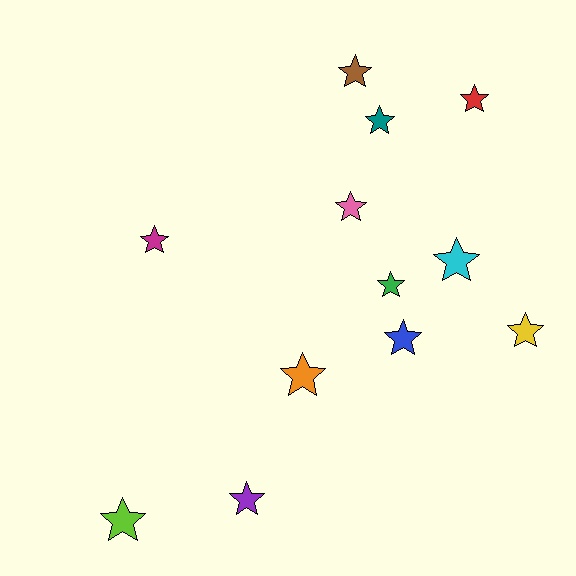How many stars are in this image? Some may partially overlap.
There are 12 stars.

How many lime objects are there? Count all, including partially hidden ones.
There is 1 lime object.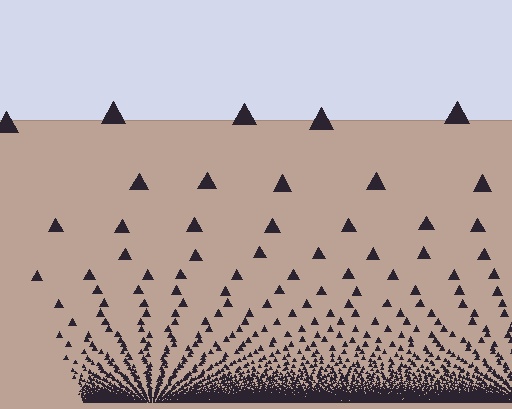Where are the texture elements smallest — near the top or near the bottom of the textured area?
Near the bottom.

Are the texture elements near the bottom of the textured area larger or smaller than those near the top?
Smaller. The gradient is inverted — elements near the bottom are smaller and denser.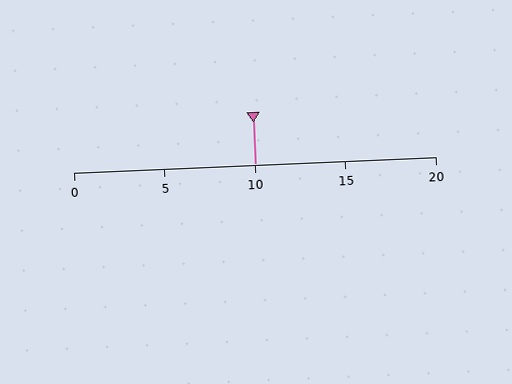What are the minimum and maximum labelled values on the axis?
The axis runs from 0 to 20.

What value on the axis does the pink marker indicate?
The marker indicates approximately 10.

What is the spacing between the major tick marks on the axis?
The major ticks are spaced 5 apart.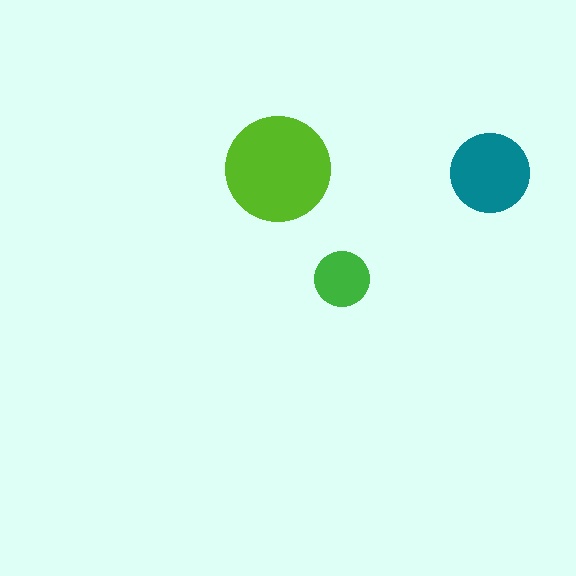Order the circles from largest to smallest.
the lime one, the teal one, the green one.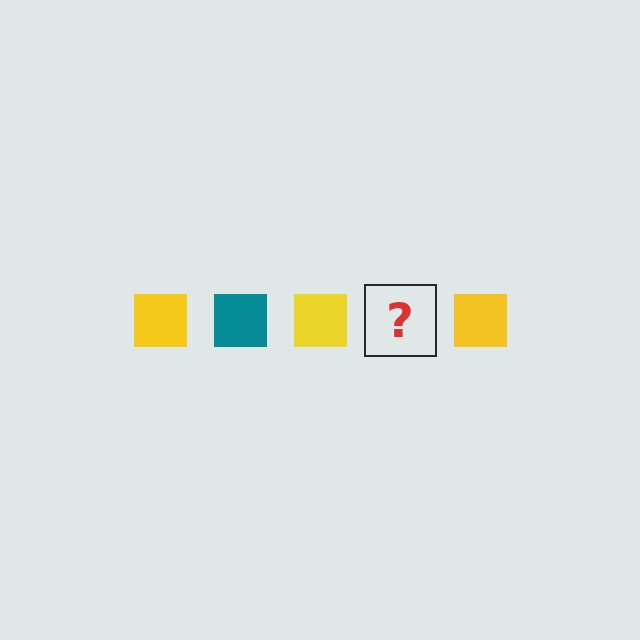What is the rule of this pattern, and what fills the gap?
The rule is that the pattern cycles through yellow, teal squares. The gap should be filled with a teal square.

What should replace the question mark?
The question mark should be replaced with a teal square.